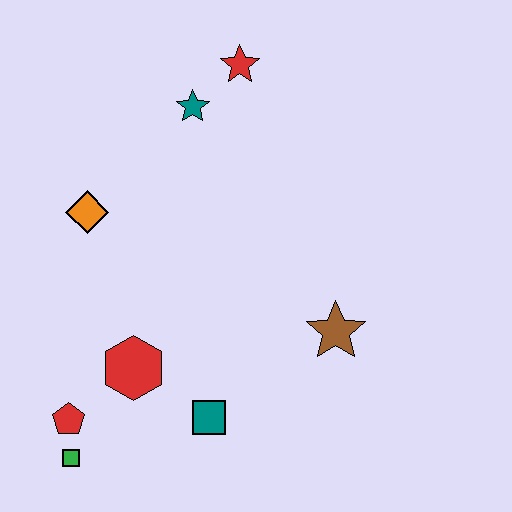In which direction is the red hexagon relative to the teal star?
The red hexagon is below the teal star.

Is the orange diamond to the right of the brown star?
No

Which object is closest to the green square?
The red pentagon is closest to the green square.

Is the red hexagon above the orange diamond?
No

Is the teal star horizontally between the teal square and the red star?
No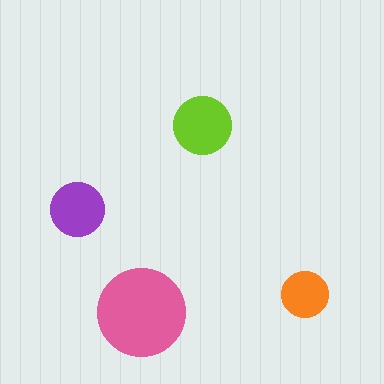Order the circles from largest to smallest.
the pink one, the lime one, the purple one, the orange one.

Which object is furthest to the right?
The orange circle is rightmost.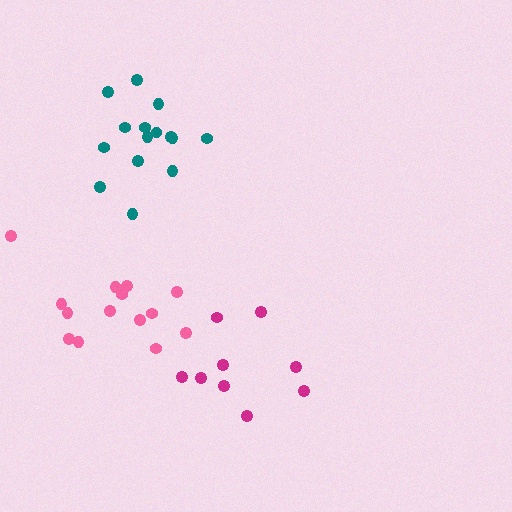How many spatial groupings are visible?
There are 3 spatial groupings.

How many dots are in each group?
Group 1: 9 dots, Group 2: 15 dots, Group 3: 15 dots (39 total).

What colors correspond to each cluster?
The clusters are colored: magenta, teal, pink.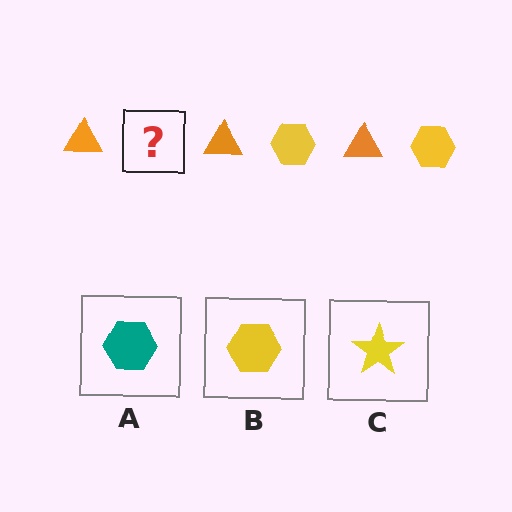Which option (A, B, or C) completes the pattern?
B.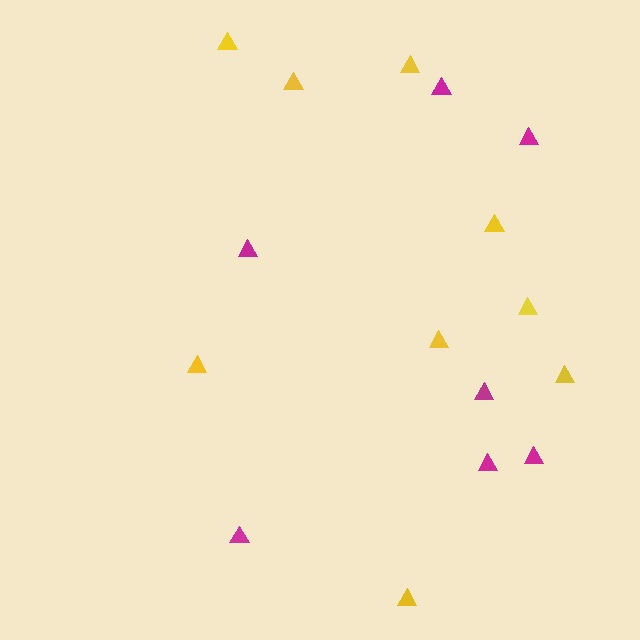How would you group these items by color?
There are 2 groups: one group of yellow triangles (9) and one group of magenta triangles (7).